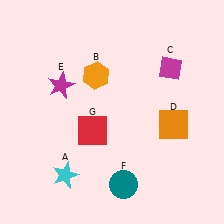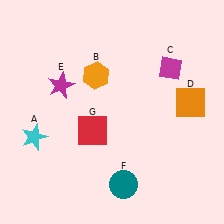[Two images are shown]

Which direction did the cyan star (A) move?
The cyan star (A) moved up.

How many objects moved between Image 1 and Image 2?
2 objects moved between the two images.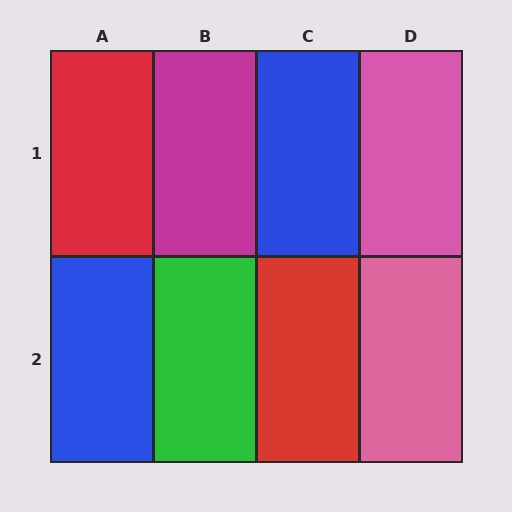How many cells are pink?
2 cells are pink.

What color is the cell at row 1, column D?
Pink.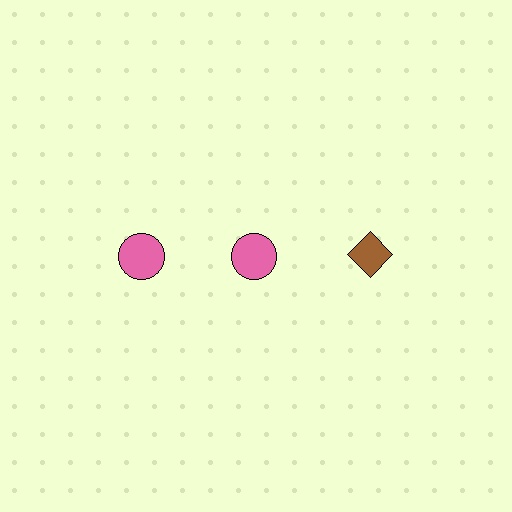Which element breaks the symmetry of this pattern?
The brown diamond in the top row, center column breaks the symmetry. All other shapes are pink circles.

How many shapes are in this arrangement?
There are 3 shapes arranged in a grid pattern.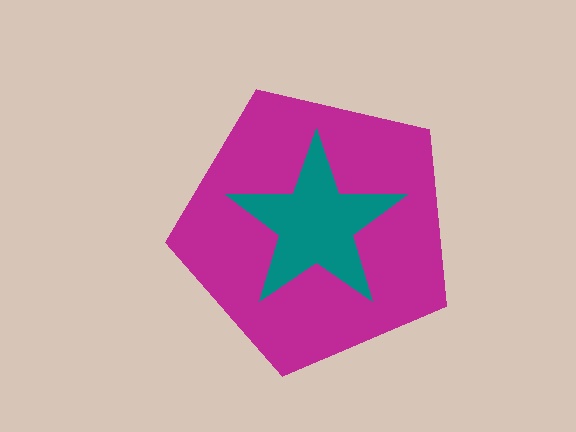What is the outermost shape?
The magenta pentagon.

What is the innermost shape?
The teal star.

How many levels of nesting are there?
2.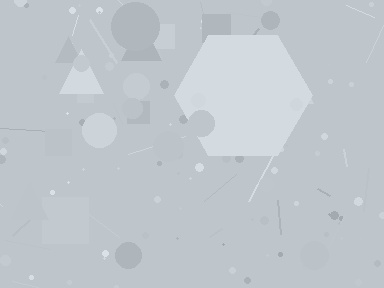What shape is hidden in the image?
A hexagon is hidden in the image.